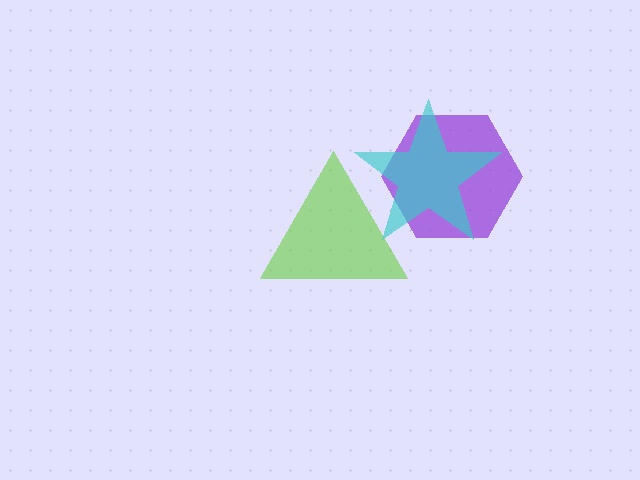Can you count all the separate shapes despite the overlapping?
Yes, there are 3 separate shapes.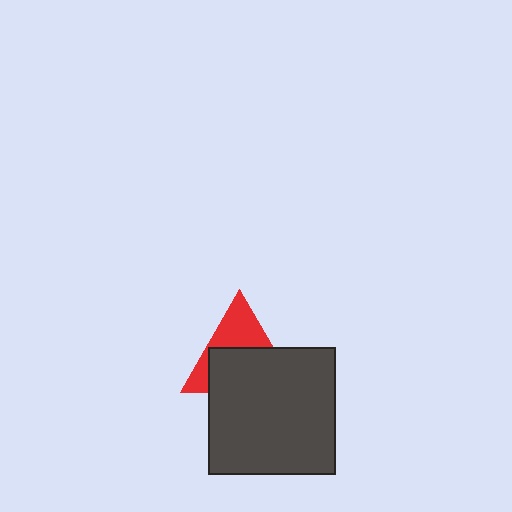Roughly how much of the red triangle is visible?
A small part of it is visible (roughly 42%).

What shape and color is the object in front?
The object in front is a dark gray square.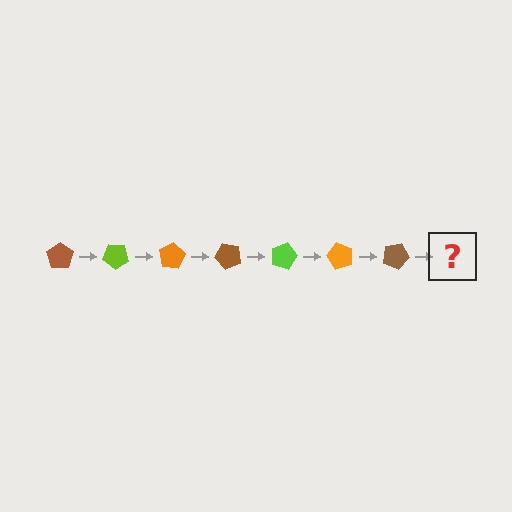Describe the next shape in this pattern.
It should be a lime pentagon, rotated 280 degrees from the start.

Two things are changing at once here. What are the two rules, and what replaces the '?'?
The two rules are that it rotates 40 degrees each step and the color cycles through brown, lime, and orange. The '?' should be a lime pentagon, rotated 280 degrees from the start.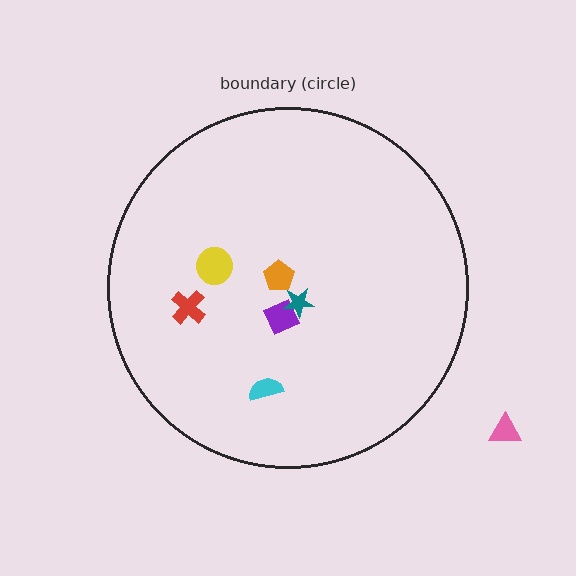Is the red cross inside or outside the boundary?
Inside.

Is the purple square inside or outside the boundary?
Inside.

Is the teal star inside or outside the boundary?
Inside.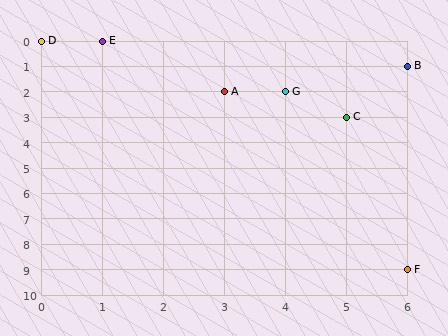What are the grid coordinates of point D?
Point D is at grid coordinates (0, 0).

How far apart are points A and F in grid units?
Points A and F are 3 columns and 7 rows apart (about 7.6 grid units diagonally).